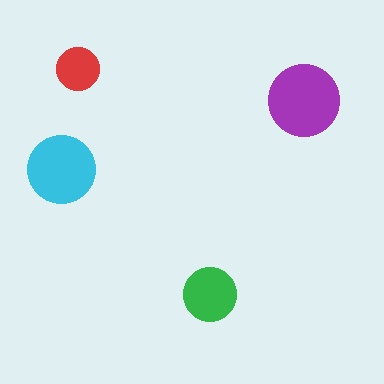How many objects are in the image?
There are 4 objects in the image.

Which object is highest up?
The red circle is topmost.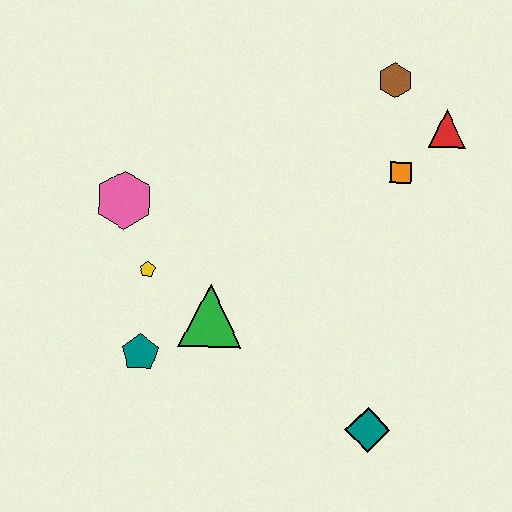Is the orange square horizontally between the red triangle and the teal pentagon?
Yes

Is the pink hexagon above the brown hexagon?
No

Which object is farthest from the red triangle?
The teal pentagon is farthest from the red triangle.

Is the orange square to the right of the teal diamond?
Yes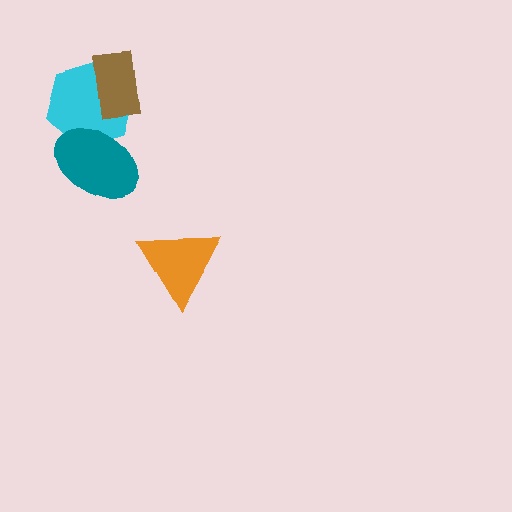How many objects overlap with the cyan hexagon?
2 objects overlap with the cyan hexagon.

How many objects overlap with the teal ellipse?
1 object overlaps with the teal ellipse.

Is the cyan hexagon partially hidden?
Yes, it is partially covered by another shape.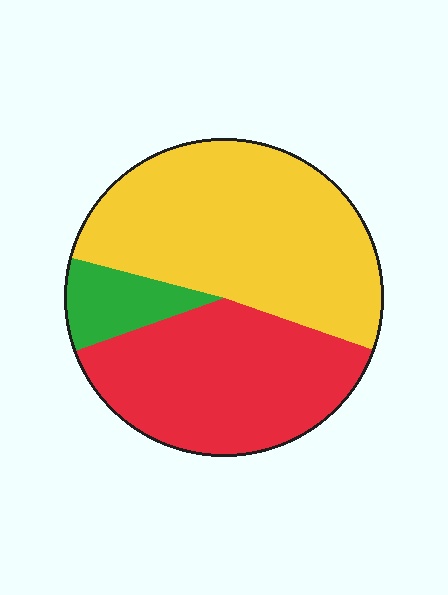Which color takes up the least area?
Green, at roughly 10%.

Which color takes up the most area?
Yellow, at roughly 50%.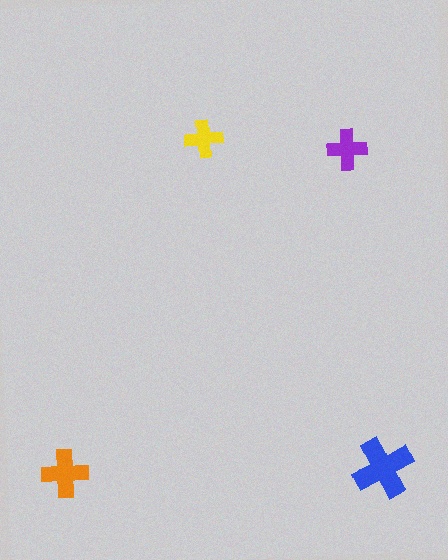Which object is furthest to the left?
The orange cross is leftmost.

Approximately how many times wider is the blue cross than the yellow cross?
About 1.5 times wider.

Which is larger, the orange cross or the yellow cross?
The orange one.